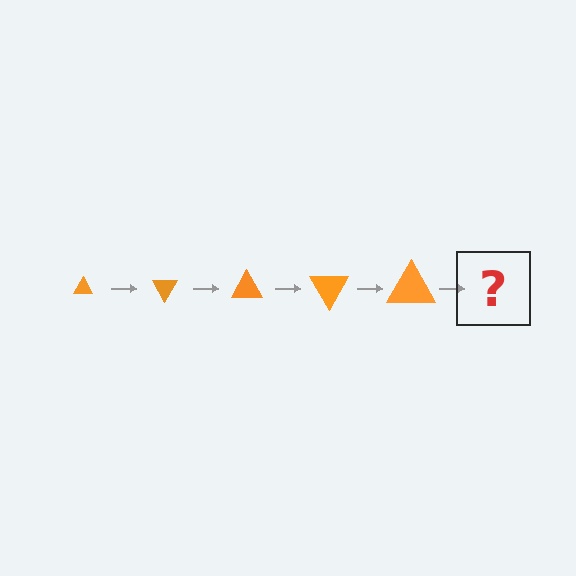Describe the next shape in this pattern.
It should be a triangle, larger than the previous one and rotated 300 degrees from the start.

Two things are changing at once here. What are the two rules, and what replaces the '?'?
The two rules are that the triangle grows larger each step and it rotates 60 degrees each step. The '?' should be a triangle, larger than the previous one and rotated 300 degrees from the start.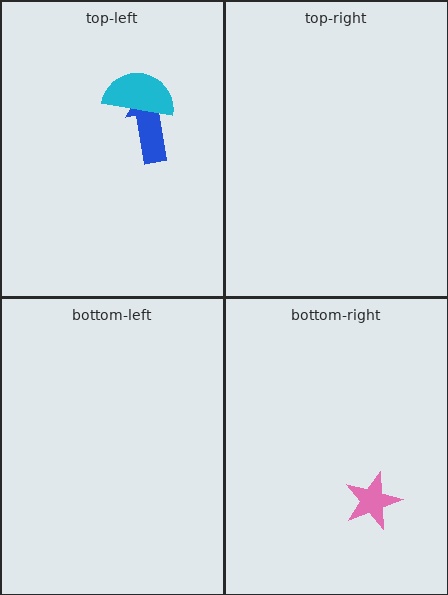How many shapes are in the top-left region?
2.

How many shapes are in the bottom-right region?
1.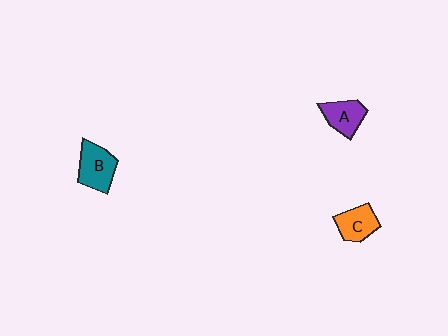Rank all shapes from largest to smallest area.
From largest to smallest: B (teal), A (purple), C (orange).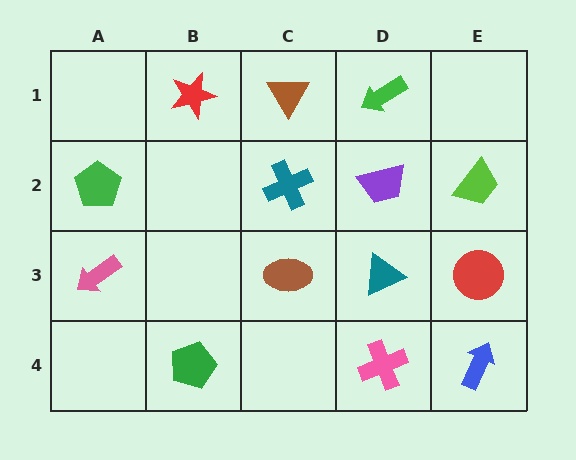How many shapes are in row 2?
4 shapes.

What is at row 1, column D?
A green arrow.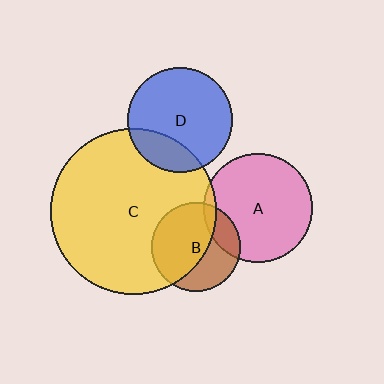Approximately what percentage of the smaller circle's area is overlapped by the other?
Approximately 20%.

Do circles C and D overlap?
Yes.